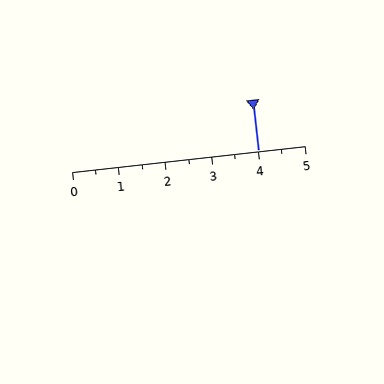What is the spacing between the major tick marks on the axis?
The major ticks are spaced 1 apart.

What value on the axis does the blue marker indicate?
The marker indicates approximately 4.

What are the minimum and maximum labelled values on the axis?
The axis runs from 0 to 5.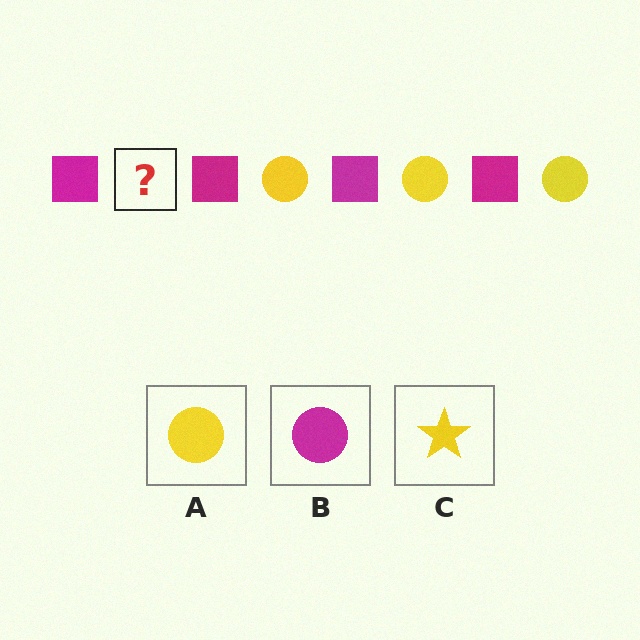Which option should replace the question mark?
Option A.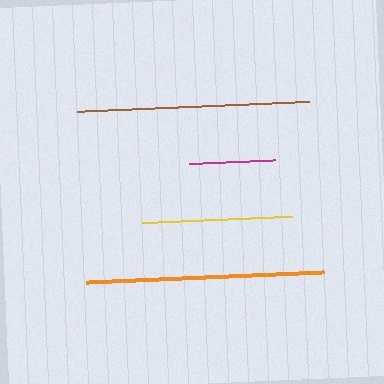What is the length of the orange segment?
The orange segment is approximately 238 pixels long.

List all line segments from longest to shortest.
From longest to shortest: orange, brown, yellow, magenta.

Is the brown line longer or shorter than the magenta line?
The brown line is longer than the magenta line.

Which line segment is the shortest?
The magenta line is the shortest at approximately 86 pixels.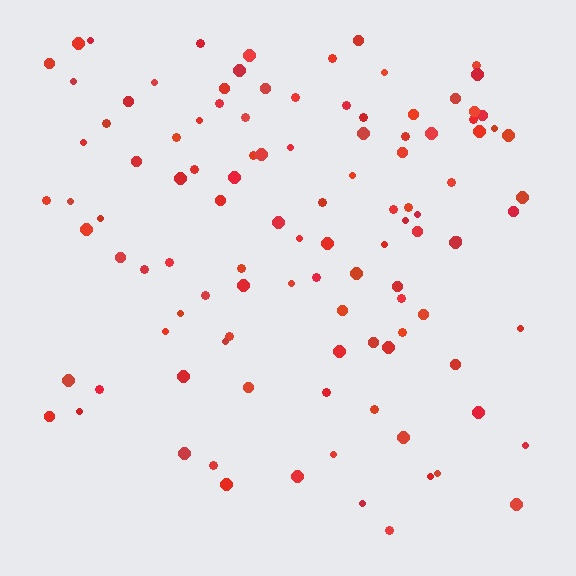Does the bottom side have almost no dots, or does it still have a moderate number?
Still a moderate number, just noticeably fewer than the top.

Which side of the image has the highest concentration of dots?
The top.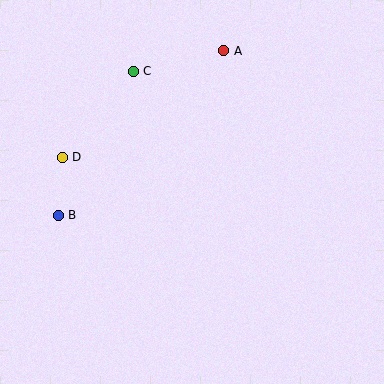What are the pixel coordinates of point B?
Point B is at (58, 215).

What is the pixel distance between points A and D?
The distance between A and D is 194 pixels.